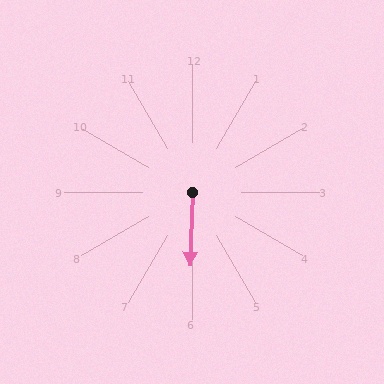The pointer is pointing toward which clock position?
Roughly 6 o'clock.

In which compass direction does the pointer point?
South.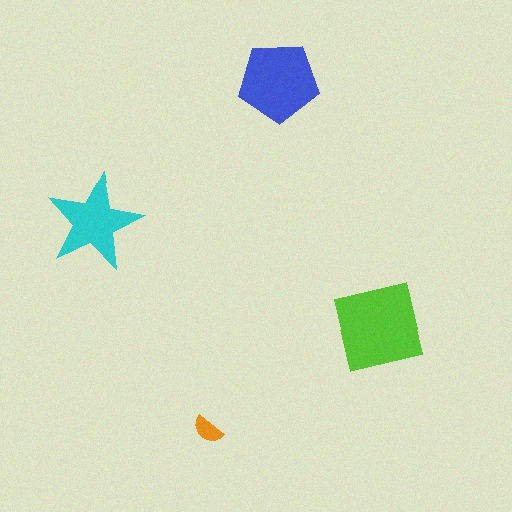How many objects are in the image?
There are 4 objects in the image.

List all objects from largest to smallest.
The lime square, the blue pentagon, the cyan star, the orange semicircle.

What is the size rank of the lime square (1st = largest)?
1st.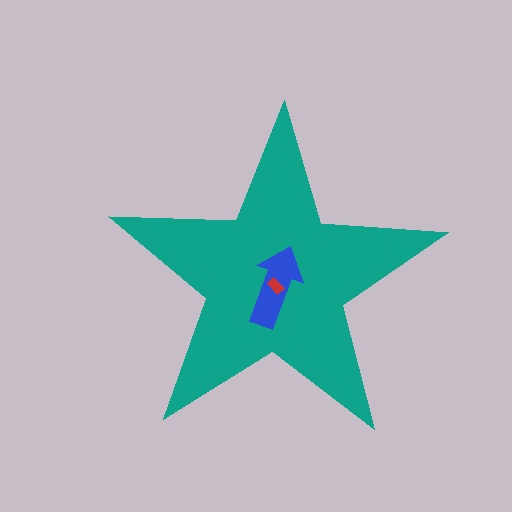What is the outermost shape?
The teal star.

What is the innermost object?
The red rectangle.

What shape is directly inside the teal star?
The blue arrow.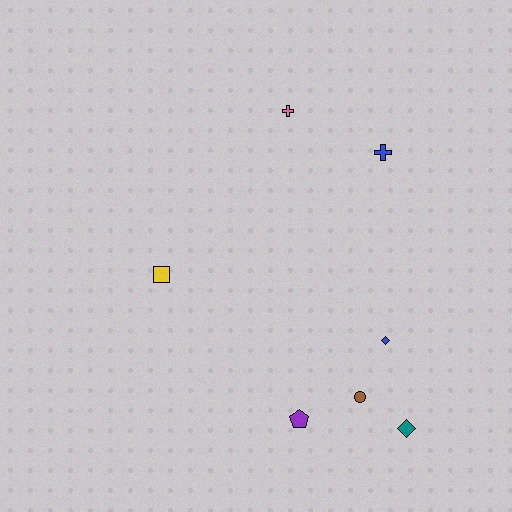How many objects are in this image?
There are 7 objects.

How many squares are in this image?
There is 1 square.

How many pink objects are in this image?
There is 1 pink object.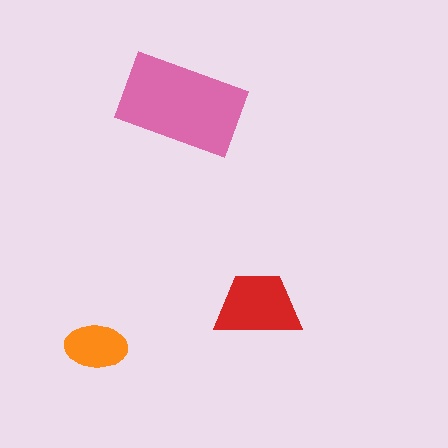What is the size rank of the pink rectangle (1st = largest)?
1st.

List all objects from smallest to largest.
The orange ellipse, the red trapezoid, the pink rectangle.